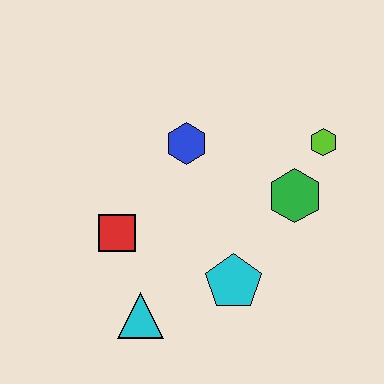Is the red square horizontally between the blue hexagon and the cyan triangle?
No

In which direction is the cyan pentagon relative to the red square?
The cyan pentagon is to the right of the red square.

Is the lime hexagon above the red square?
Yes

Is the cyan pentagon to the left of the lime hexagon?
Yes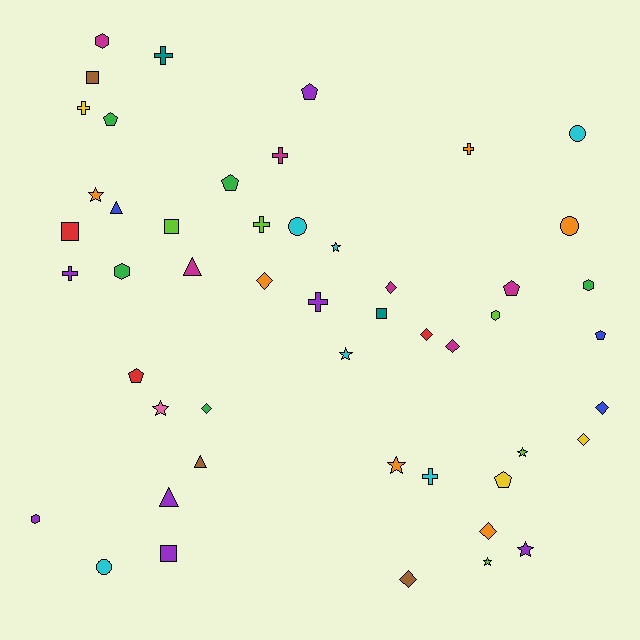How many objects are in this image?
There are 50 objects.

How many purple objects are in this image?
There are 7 purple objects.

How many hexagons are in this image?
There are 5 hexagons.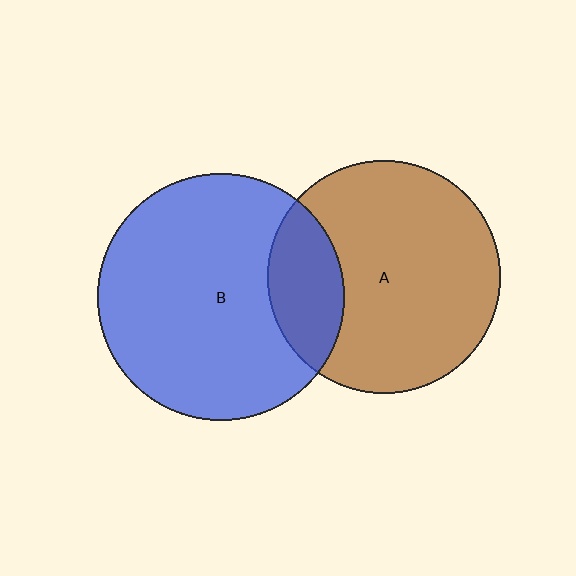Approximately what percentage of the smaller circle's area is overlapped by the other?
Approximately 20%.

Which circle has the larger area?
Circle B (blue).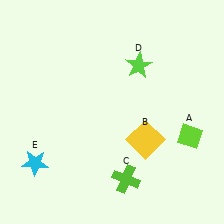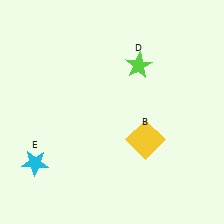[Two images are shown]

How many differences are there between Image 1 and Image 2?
There are 2 differences between the two images.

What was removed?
The lime diamond (A), the lime cross (C) were removed in Image 2.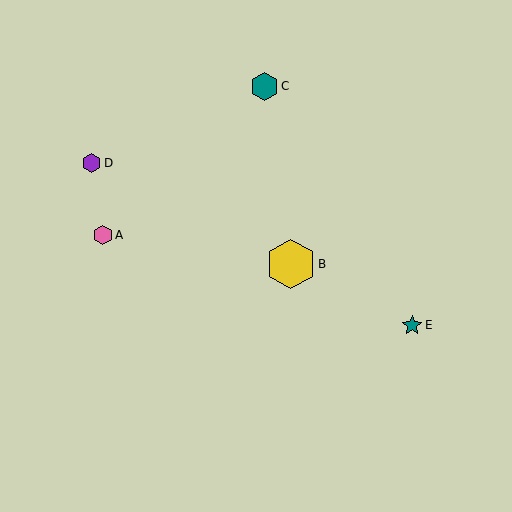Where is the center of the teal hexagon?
The center of the teal hexagon is at (264, 86).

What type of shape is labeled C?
Shape C is a teal hexagon.